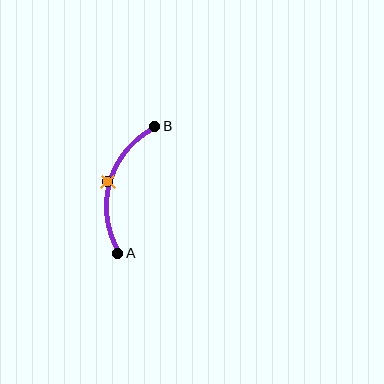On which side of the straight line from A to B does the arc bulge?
The arc bulges to the left of the straight line connecting A and B.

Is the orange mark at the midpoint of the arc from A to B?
Yes. The orange mark lies on the arc at equal arc-length from both A and B — it is the arc midpoint.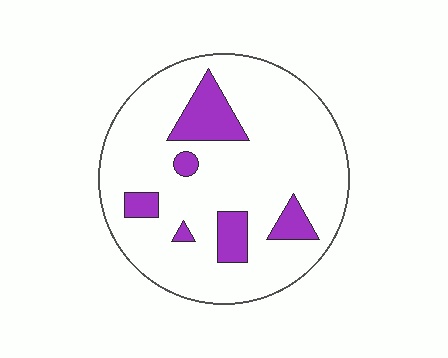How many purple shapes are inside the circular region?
6.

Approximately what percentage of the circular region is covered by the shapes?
Approximately 15%.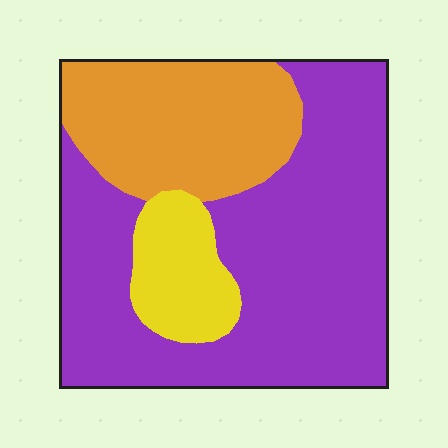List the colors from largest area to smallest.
From largest to smallest: purple, orange, yellow.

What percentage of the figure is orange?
Orange takes up about one quarter (1/4) of the figure.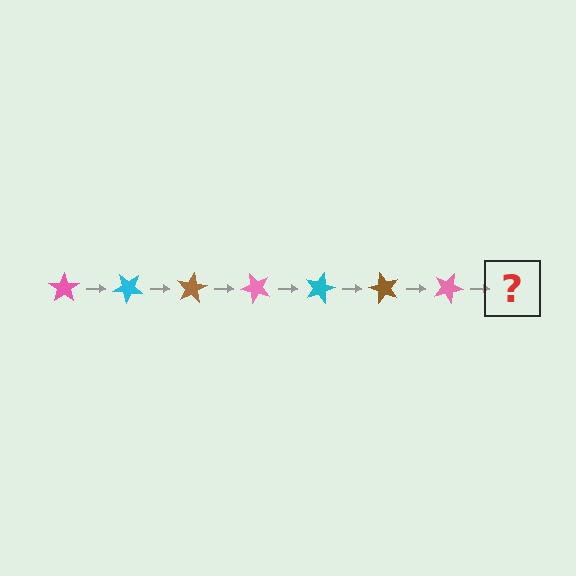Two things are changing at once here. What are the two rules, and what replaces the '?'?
The two rules are that it rotates 40 degrees each step and the color cycles through pink, cyan, and brown. The '?' should be a cyan star, rotated 280 degrees from the start.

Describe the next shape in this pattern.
It should be a cyan star, rotated 280 degrees from the start.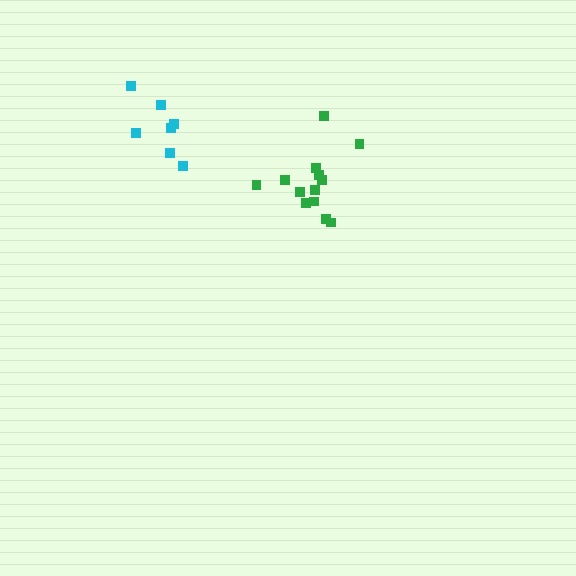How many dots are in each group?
Group 1: 7 dots, Group 2: 13 dots (20 total).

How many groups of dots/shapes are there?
There are 2 groups.